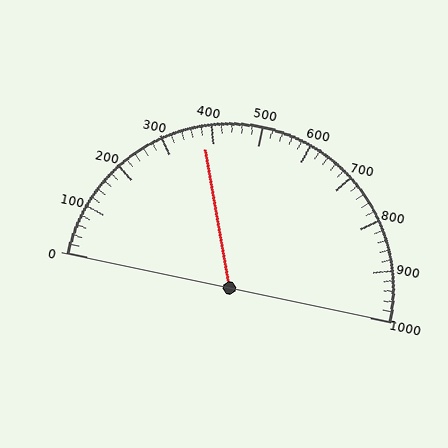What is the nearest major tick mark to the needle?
The nearest major tick mark is 400.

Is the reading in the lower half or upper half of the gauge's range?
The reading is in the lower half of the range (0 to 1000).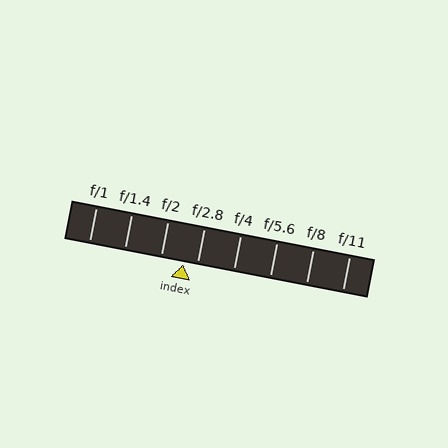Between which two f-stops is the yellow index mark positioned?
The index mark is between f/2 and f/2.8.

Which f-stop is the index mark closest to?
The index mark is closest to f/2.8.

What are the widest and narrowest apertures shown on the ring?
The widest aperture shown is f/1 and the narrowest is f/11.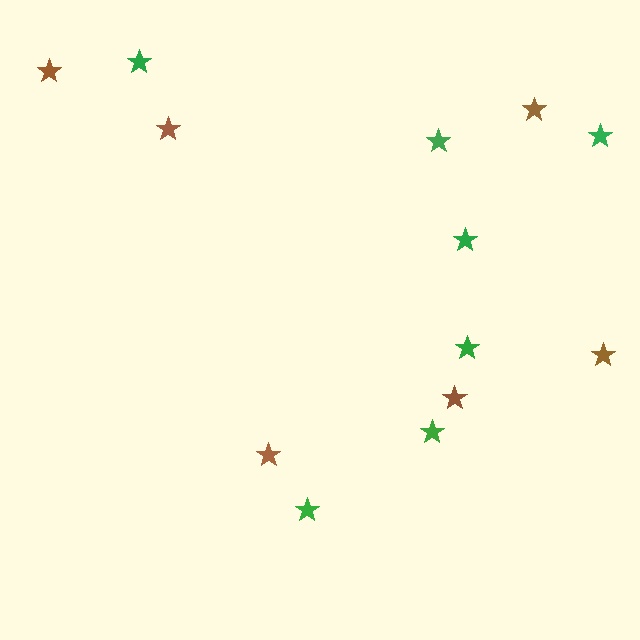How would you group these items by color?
There are 2 groups: one group of green stars (7) and one group of brown stars (6).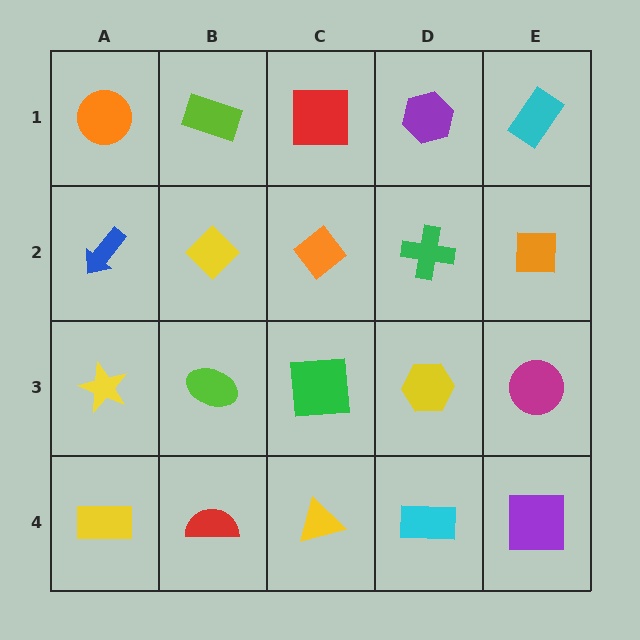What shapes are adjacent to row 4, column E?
A magenta circle (row 3, column E), a cyan rectangle (row 4, column D).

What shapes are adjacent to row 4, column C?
A green square (row 3, column C), a red semicircle (row 4, column B), a cyan rectangle (row 4, column D).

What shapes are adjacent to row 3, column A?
A blue arrow (row 2, column A), a yellow rectangle (row 4, column A), a lime ellipse (row 3, column B).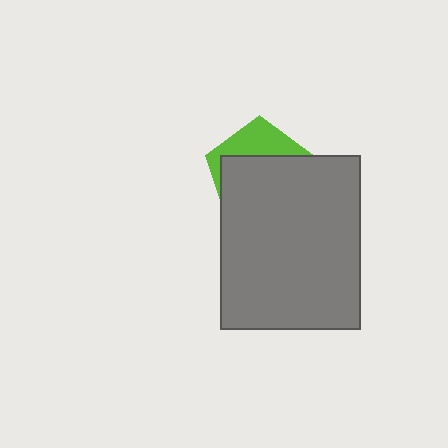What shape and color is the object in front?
The object in front is a gray rectangle.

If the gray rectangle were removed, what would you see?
You would see the complete lime pentagon.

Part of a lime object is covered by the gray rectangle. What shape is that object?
It is a pentagon.